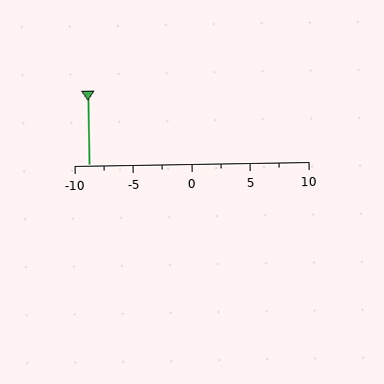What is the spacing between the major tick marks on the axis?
The major ticks are spaced 5 apart.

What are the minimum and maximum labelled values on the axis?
The axis runs from -10 to 10.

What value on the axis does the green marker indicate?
The marker indicates approximately -8.8.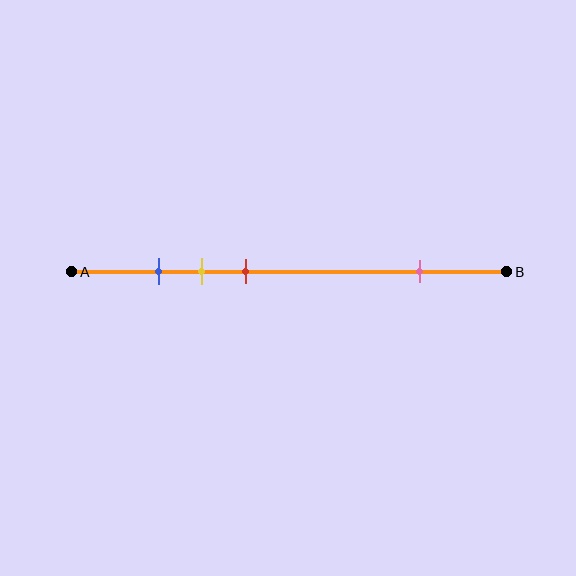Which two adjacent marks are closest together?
The blue and yellow marks are the closest adjacent pair.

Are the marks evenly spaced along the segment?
No, the marks are not evenly spaced.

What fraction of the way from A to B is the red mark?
The red mark is approximately 40% (0.4) of the way from A to B.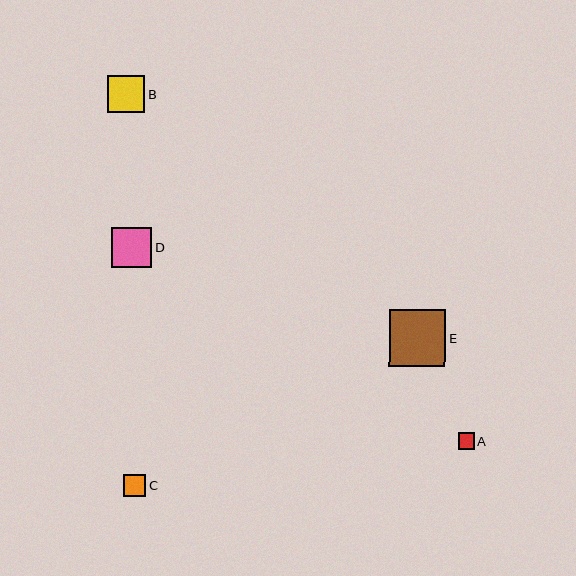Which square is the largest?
Square E is the largest with a size of approximately 57 pixels.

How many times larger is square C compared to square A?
Square C is approximately 1.3 times the size of square A.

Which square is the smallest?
Square A is the smallest with a size of approximately 16 pixels.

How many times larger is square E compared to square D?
Square E is approximately 1.4 times the size of square D.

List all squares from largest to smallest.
From largest to smallest: E, D, B, C, A.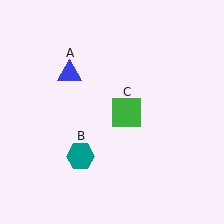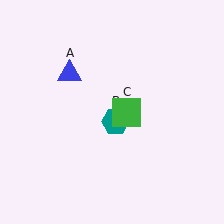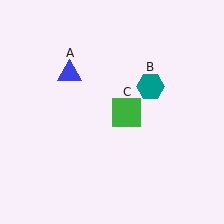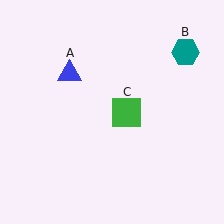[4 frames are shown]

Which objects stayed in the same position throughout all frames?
Blue triangle (object A) and green square (object C) remained stationary.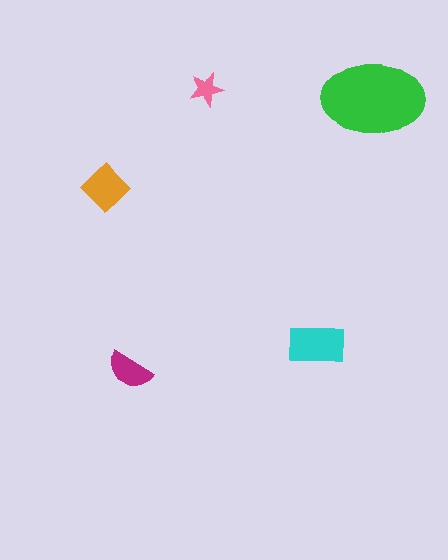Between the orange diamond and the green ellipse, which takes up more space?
The green ellipse.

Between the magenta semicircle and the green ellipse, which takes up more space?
The green ellipse.